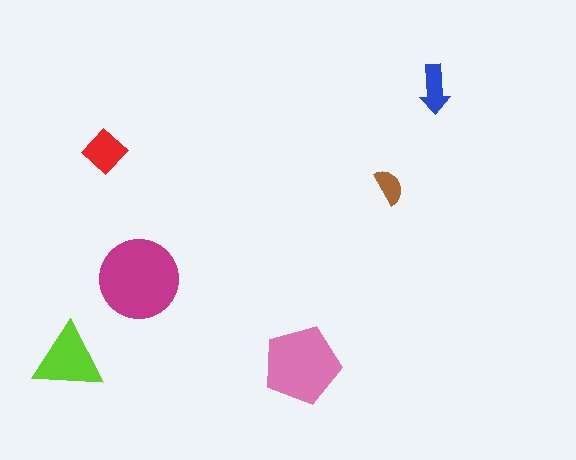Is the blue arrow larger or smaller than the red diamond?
Smaller.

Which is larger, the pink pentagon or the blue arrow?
The pink pentagon.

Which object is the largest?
The magenta circle.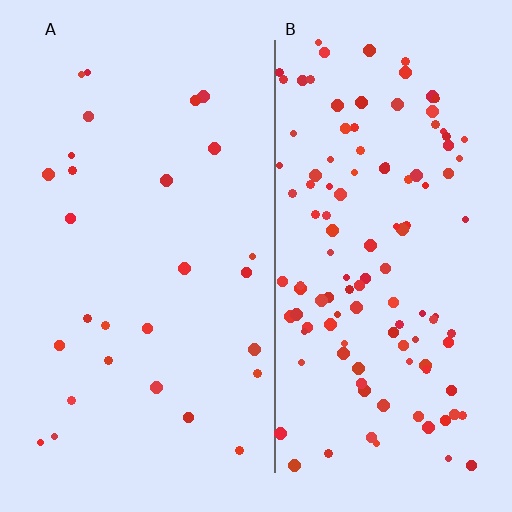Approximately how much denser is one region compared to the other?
Approximately 4.3× — region B over region A.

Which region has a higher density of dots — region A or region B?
B (the right).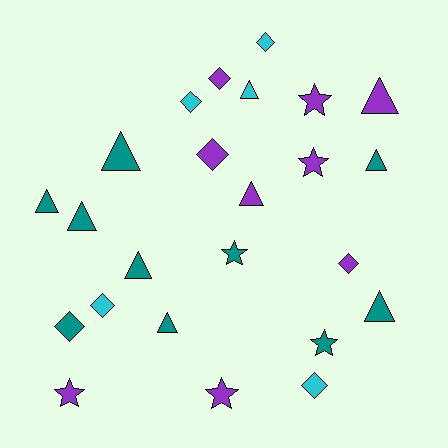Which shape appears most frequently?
Triangle, with 10 objects.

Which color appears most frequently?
Teal, with 10 objects.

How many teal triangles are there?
There are 7 teal triangles.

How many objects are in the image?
There are 24 objects.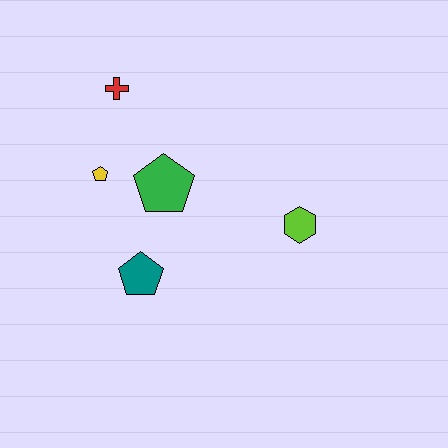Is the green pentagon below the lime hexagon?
No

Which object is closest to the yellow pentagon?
The green pentagon is closest to the yellow pentagon.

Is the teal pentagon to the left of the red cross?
No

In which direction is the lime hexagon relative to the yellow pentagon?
The lime hexagon is to the right of the yellow pentagon.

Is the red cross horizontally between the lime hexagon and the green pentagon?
No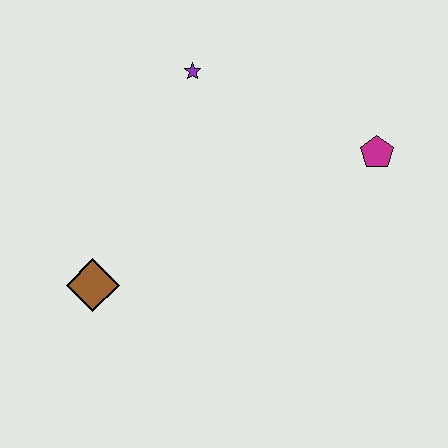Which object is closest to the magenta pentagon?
The purple star is closest to the magenta pentagon.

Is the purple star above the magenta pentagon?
Yes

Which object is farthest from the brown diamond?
The magenta pentagon is farthest from the brown diamond.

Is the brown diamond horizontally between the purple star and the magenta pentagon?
No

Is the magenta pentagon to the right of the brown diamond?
Yes